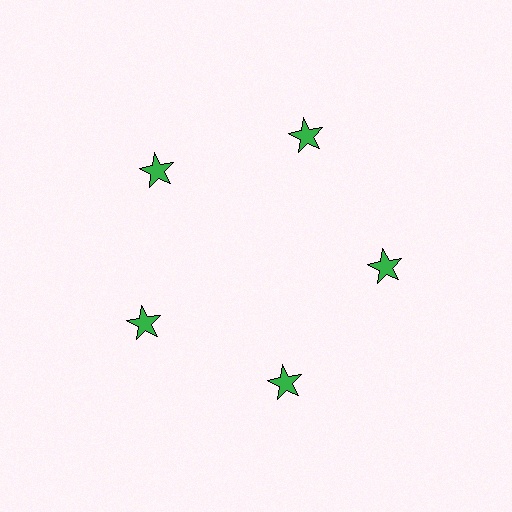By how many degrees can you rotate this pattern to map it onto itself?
The pattern maps onto itself every 72 degrees of rotation.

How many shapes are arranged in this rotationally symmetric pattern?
There are 5 shapes, arranged in 5 groups of 1.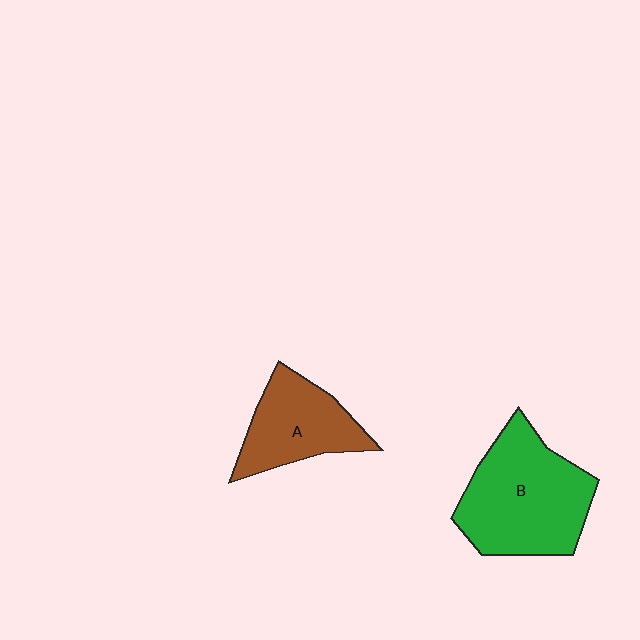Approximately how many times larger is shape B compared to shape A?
Approximately 1.6 times.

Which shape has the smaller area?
Shape A (brown).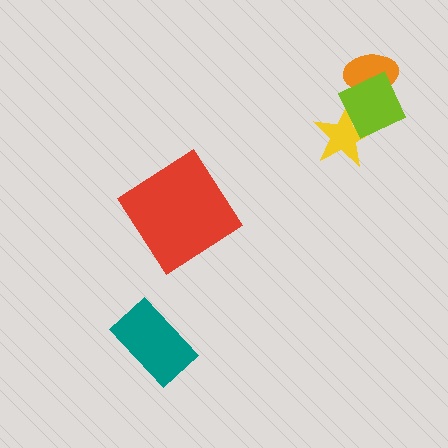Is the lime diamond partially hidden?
No, no other shape covers it.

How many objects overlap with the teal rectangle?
0 objects overlap with the teal rectangle.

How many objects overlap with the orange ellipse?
1 object overlaps with the orange ellipse.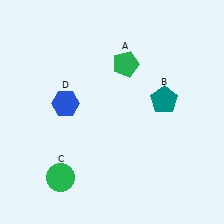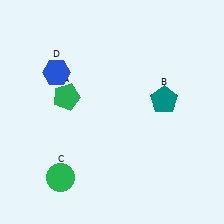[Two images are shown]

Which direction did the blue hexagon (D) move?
The blue hexagon (D) moved up.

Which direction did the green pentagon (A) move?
The green pentagon (A) moved left.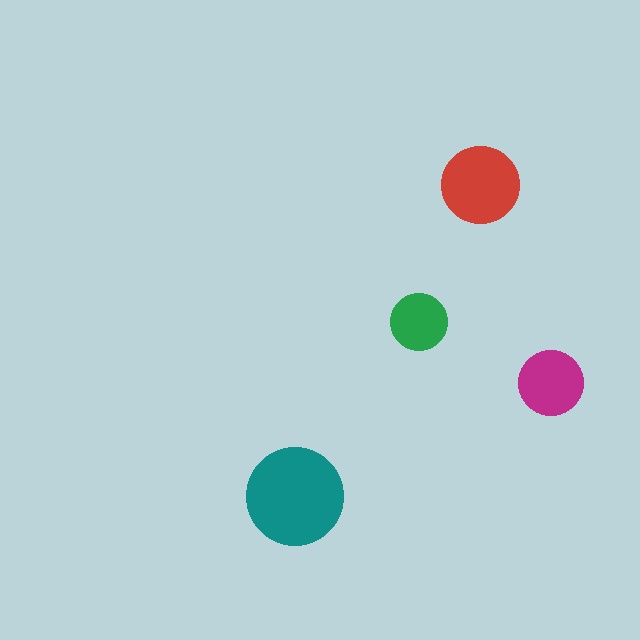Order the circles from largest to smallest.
the teal one, the red one, the magenta one, the green one.